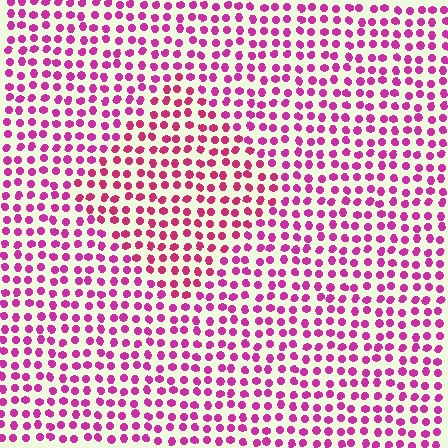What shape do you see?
I see a diamond.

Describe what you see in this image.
The image is filled with small magenta elements in a uniform arrangement. A diamond-shaped region is visible where the elements are tinted to a slightly different hue, forming a subtle color boundary.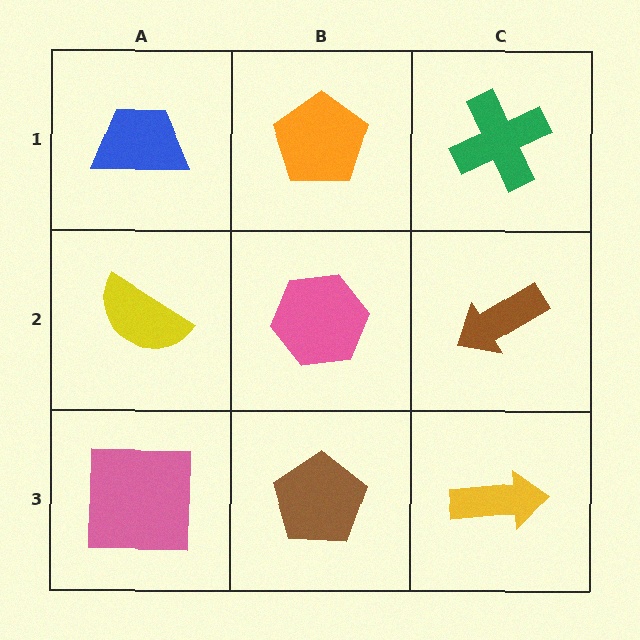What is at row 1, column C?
A green cross.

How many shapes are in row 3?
3 shapes.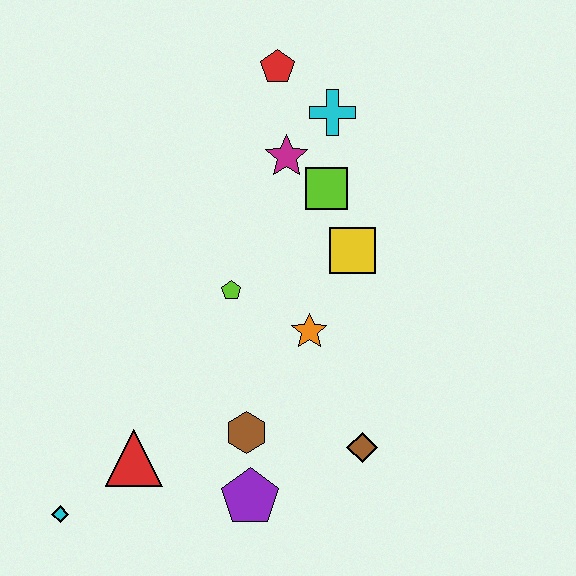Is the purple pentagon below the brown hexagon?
Yes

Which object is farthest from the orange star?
The cyan diamond is farthest from the orange star.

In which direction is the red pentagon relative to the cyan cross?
The red pentagon is to the left of the cyan cross.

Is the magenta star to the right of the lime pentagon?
Yes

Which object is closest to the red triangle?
The cyan diamond is closest to the red triangle.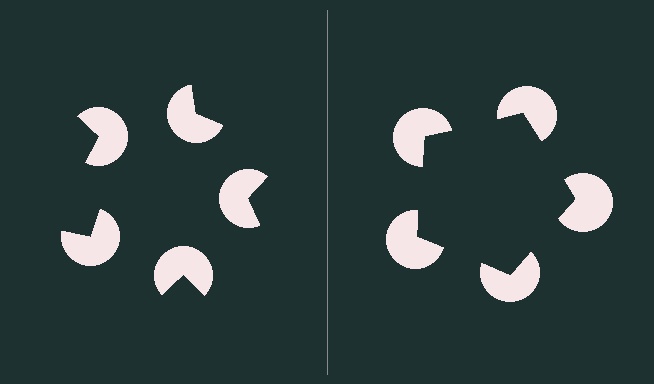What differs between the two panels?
The pac-man discs are positioned identically on both sides; only the wedge orientations differ. On the right they align to a pentagon; on the left they are misaligned.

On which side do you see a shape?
An illusory pentagon appears on the right side. On the left side the wedge cuts are rotated, so no coherent shape forms.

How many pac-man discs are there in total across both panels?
10 — 5 on each side.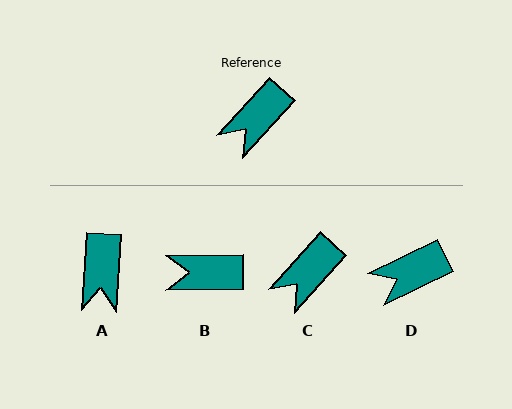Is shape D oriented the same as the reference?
No, it is off by about 22 degrees.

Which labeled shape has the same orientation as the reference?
C.